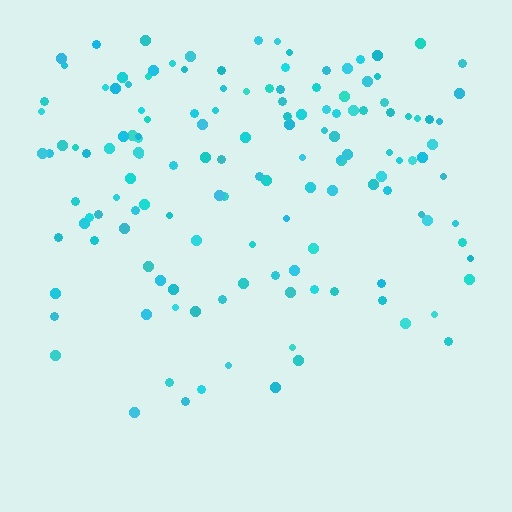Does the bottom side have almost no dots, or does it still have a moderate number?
Still a moderate number, just noticeably fewer than the top.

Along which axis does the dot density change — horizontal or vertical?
Vertical.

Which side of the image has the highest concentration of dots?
The top.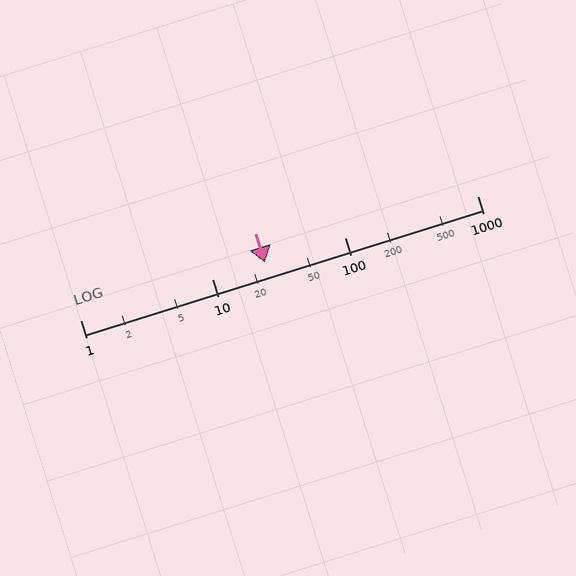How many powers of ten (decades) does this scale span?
The scale spans 3 decades, from 1 to 1000.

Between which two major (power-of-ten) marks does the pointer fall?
The pointer is between 10 and 100.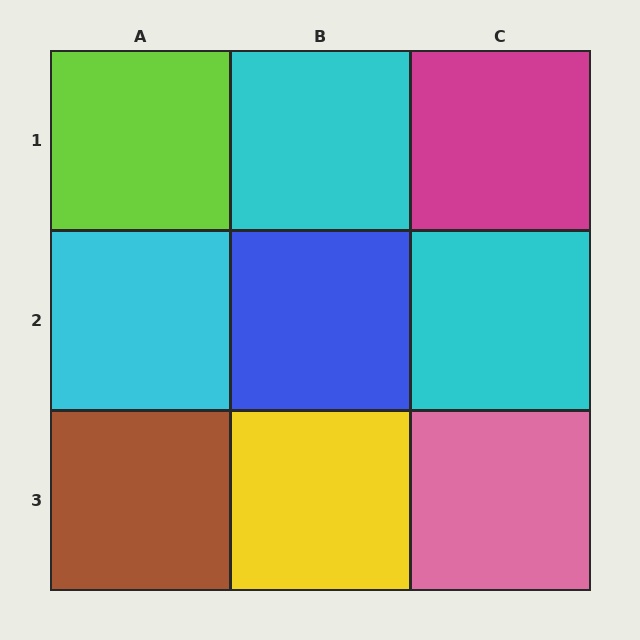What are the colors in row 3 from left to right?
Brown, yellow, pink.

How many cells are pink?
1 cell is pink.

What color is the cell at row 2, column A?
Cyan.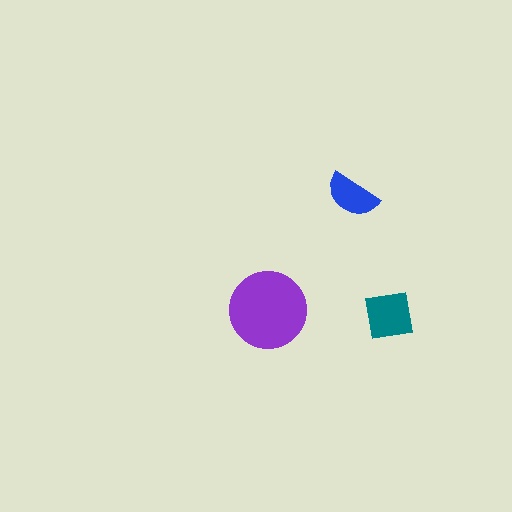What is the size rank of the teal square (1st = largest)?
2nd.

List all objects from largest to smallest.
The purple circle, the teal square, the blue semicircle.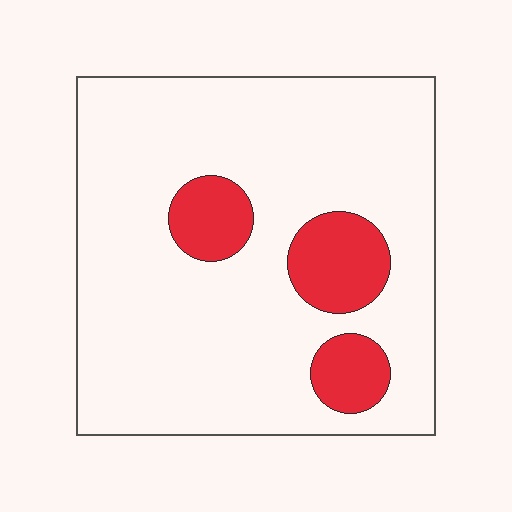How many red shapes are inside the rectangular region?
3.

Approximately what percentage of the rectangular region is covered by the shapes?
Approximately 15%.